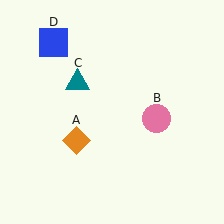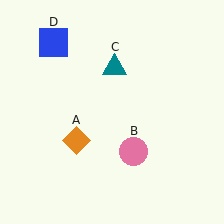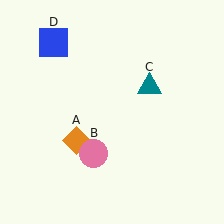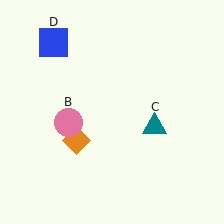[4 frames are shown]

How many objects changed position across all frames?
2 objects changed position: pink circle (object B), teal triangle (object C).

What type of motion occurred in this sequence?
The pink circle (object B), teal triangle (object C) rotated clockwise around the center of the scene.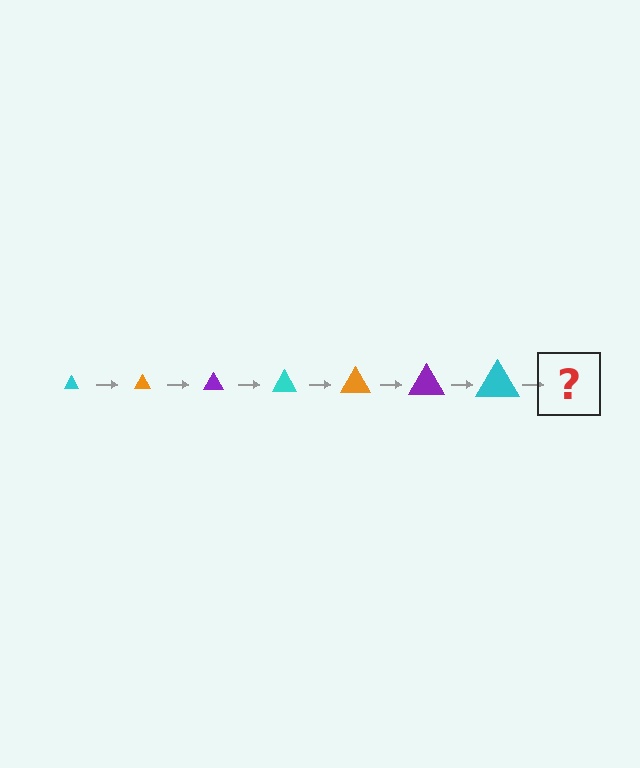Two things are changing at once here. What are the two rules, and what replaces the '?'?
The two rules are that the triangle grows larger each step and the color cycles through cyan, orange, and purple. The '?' should be an orange triangle, larger than the previous one.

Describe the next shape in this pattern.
It should be an orange triangle, larger than the previous one.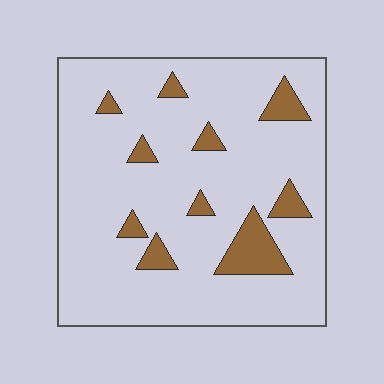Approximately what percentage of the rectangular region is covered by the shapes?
Approximately 10%.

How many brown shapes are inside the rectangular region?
10.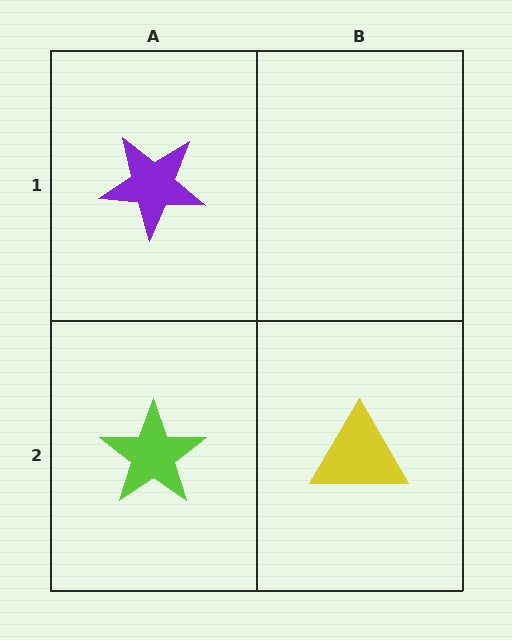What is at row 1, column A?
A purple star.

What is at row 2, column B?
A yellow triangle.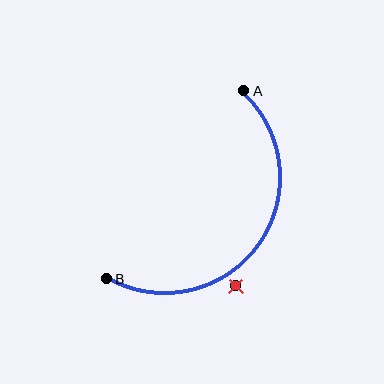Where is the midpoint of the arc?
The arc midpoint is the point on the curve farthest from the straight line joining A and B. It sits below and to the right of that line.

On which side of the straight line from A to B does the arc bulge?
The arc bulges below and to the right of the straight line connecting A and B.